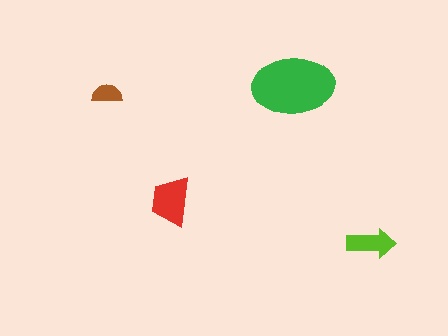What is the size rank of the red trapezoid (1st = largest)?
2nd.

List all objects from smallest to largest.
The brown semicircle, the lime arrow, the red trapezoid, the green ellipse.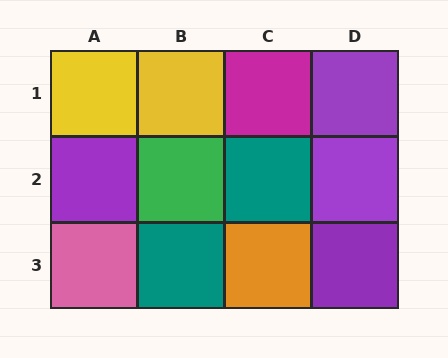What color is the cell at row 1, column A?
Yellow.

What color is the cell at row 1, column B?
Yellow.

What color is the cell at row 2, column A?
Purple.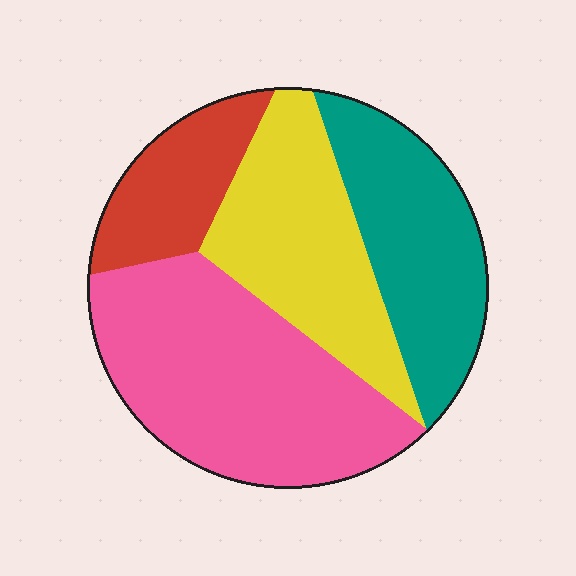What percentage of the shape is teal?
Teal takes up about one quarter (1/4) of the shape.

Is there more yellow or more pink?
Pink.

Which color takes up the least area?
Red, at roughly 15%.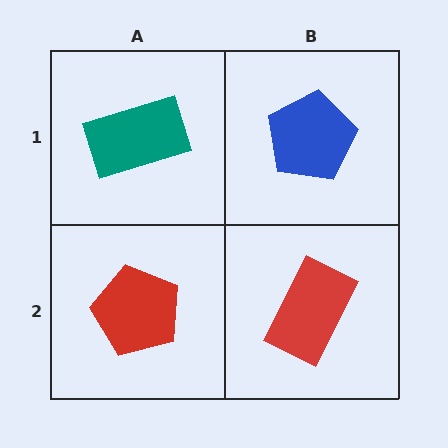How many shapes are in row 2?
2 shapes.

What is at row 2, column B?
A red rectangle.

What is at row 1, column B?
A blue pentagon.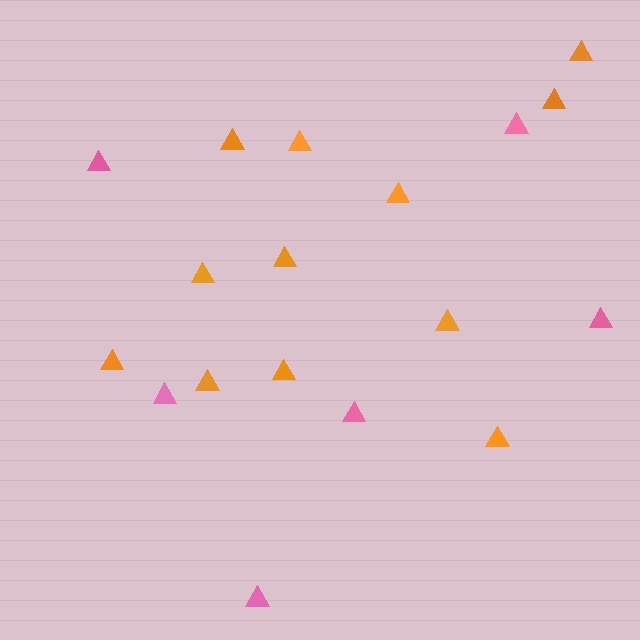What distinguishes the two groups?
There are 2 groups: one group of pink triangles (6) and one group of orange triangles (12).